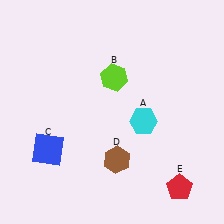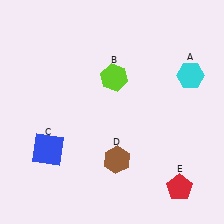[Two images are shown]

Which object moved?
The cyan hexagon (A) moved right.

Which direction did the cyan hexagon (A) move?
The cyan hexagon (A) moved right.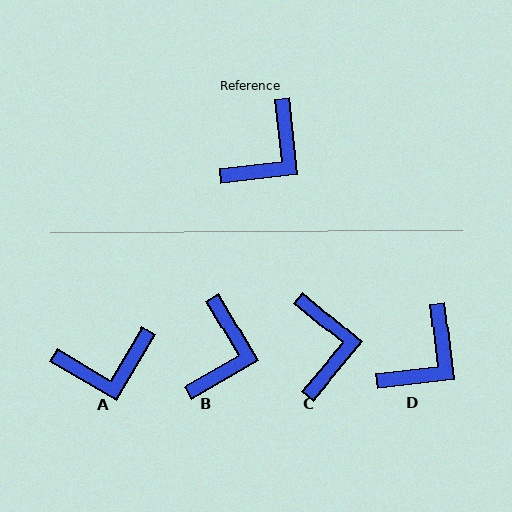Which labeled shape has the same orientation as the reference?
D.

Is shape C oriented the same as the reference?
No, it is off by about 43 degrees.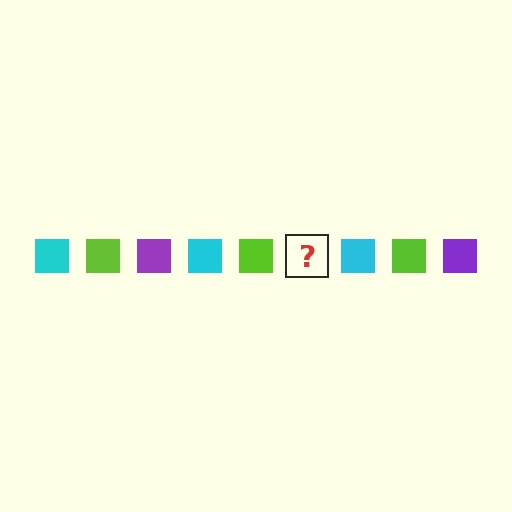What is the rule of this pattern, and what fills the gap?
The rule is that the pattern cycles through cyan, lime, purple squares. The gap should be filled with a purple square.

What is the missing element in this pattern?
The missing element is a purple square.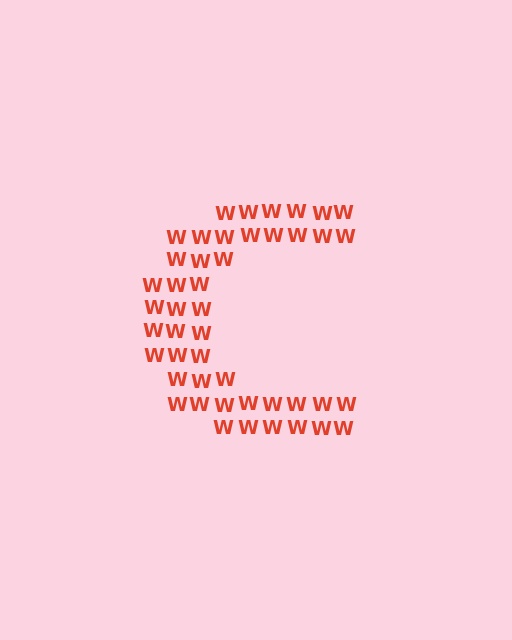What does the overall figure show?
The overall figure shows the letter C.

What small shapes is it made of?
It is made of small letter W's.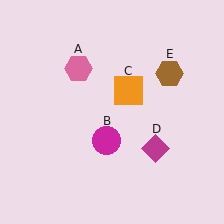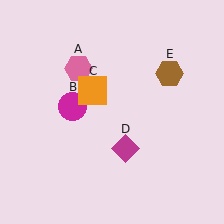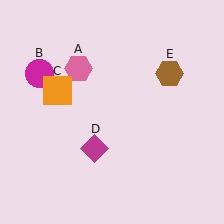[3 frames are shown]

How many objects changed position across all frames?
3 objects changed position: magenta circle (object B), orange square (object C), magenta diamond (object D).